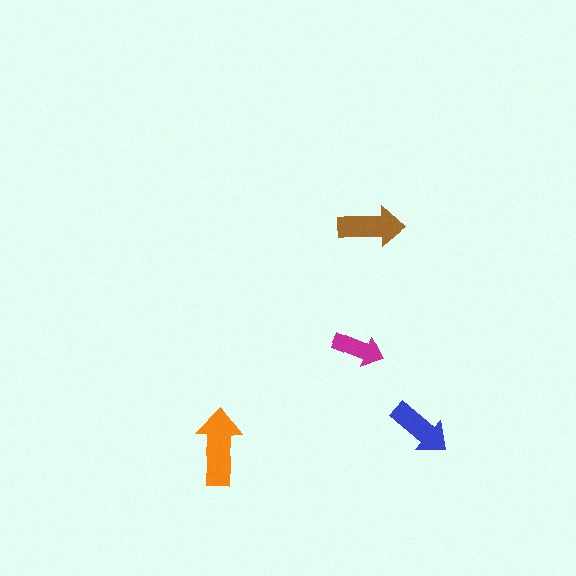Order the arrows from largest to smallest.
the orange one, the brown one, the blue one, the magenta one.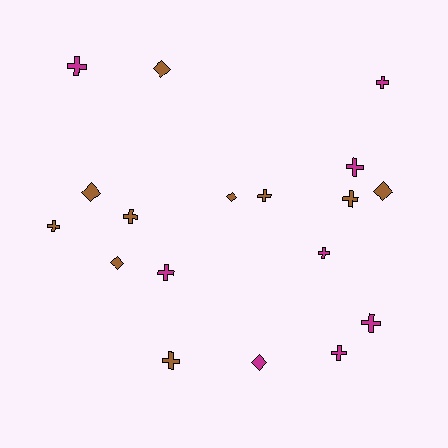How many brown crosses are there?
There are 5 brown crosses.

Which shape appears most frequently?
Cross, with 12 objects.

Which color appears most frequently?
Brown, with 10 objects.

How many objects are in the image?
There are 18 objects.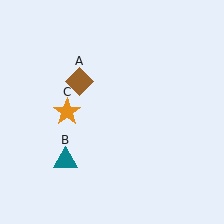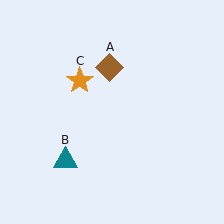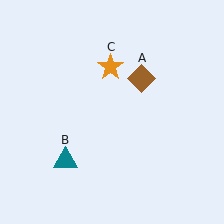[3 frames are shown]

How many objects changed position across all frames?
2 objects changed position: brown diamond (object A), orange star (object C).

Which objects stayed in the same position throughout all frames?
Teal triangle (object B) remained stationary.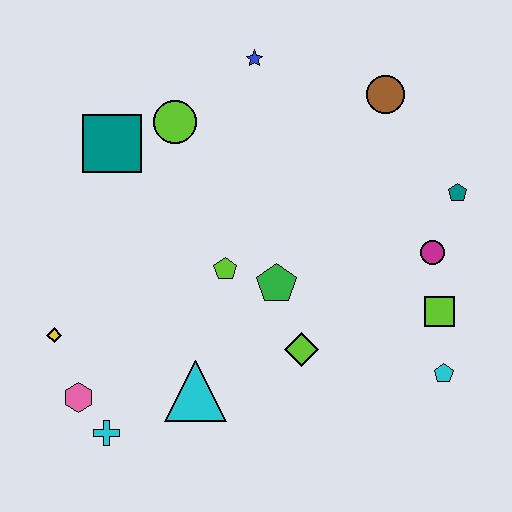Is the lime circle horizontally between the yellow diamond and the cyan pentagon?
Yes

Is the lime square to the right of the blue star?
Yes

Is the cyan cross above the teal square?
No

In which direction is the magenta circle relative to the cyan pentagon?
The magenta circle is above the cyan pentagon.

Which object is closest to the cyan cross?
The pink hexagon is closest to the cyan cross.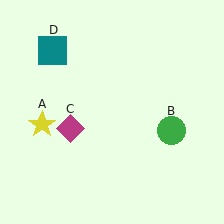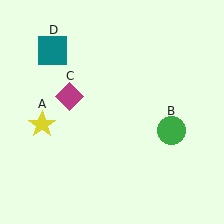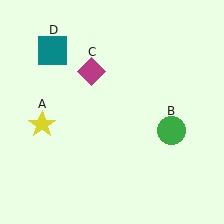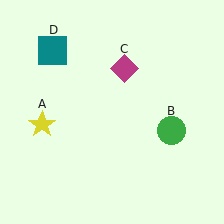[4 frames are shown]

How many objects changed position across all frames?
1 object changed position: magenta diamond (object C).